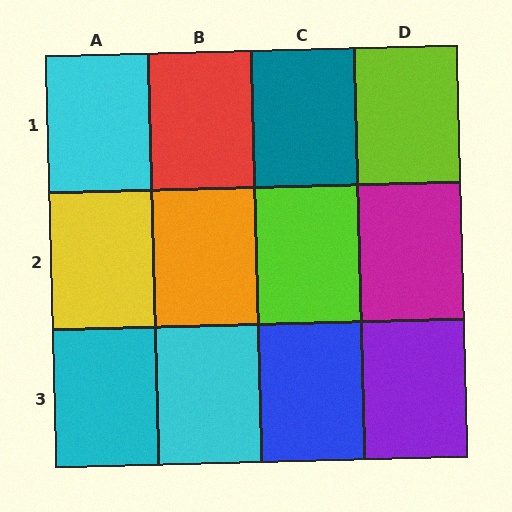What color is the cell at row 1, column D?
Lime.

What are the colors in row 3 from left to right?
Cyan, cyan, blue, purple.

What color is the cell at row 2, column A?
Yellow.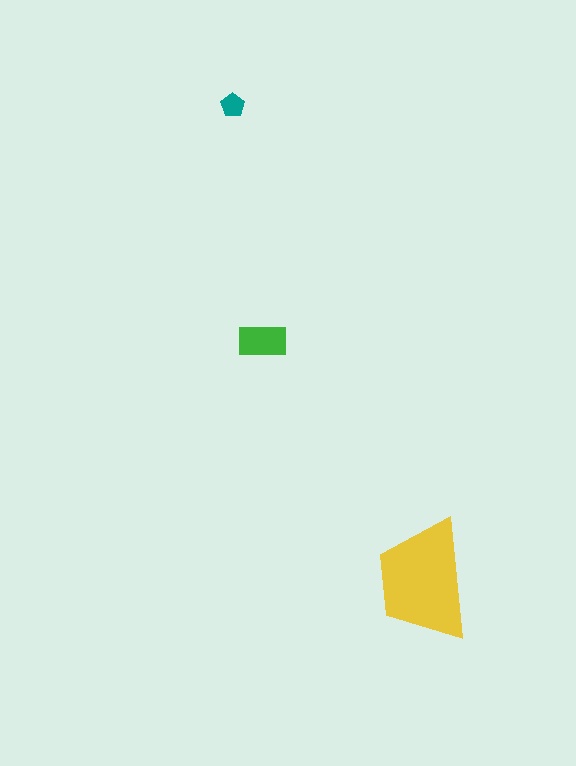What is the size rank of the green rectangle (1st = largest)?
2nd.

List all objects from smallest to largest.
The teal pentagon, the green rectangle, the yellow trapezoid.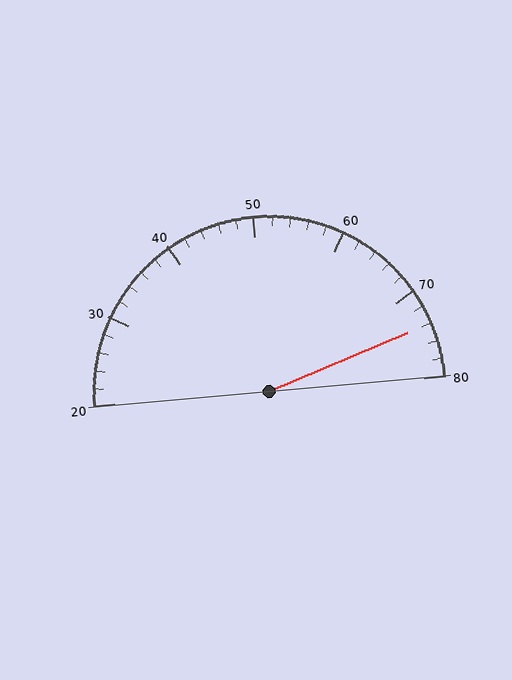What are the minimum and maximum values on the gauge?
The gauge ranges from 20 to 80.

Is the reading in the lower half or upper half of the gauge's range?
The reading is in the upper half of the range (20 to 80).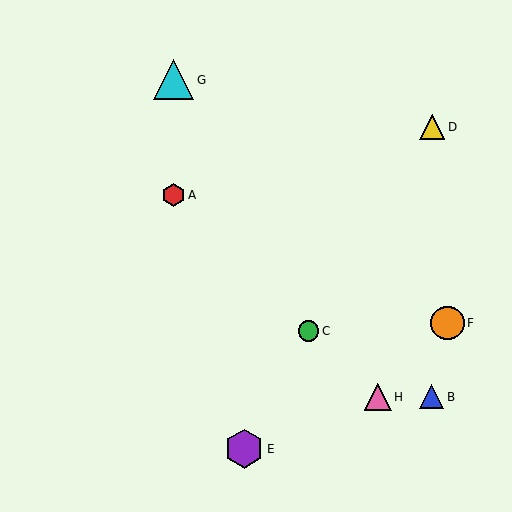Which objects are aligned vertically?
Objects A, G are aligned vertically.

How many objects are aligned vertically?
2 objects (A, G) are aligned vertically.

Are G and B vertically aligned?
No, G is at x≈174 and B is at x≈432.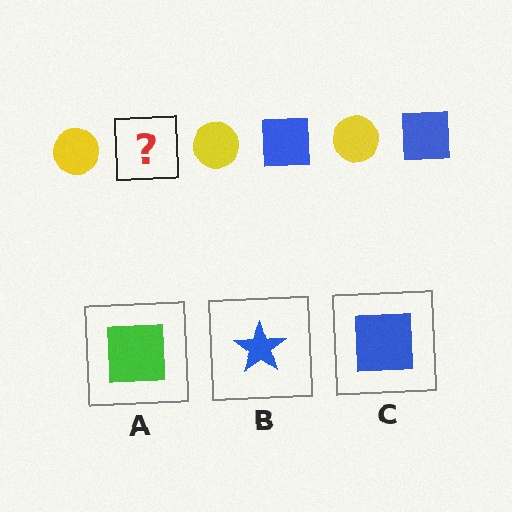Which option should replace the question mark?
Option C.